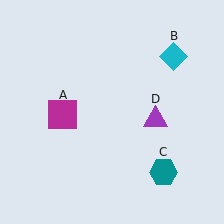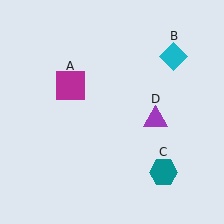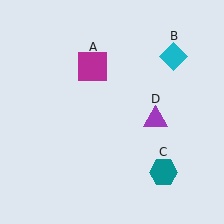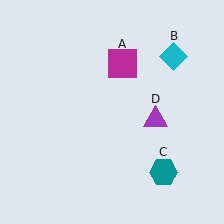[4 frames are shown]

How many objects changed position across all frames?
1 object changed position: magenta square (object A).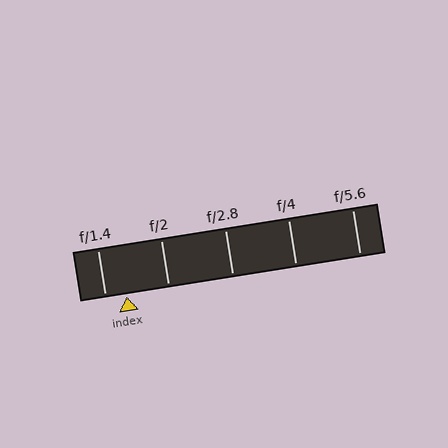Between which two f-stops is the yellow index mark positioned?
The index mark is between f/1.4 and f/2.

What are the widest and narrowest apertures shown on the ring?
The widest aperture shown is f/1.4 and the narrowest is f/5.6.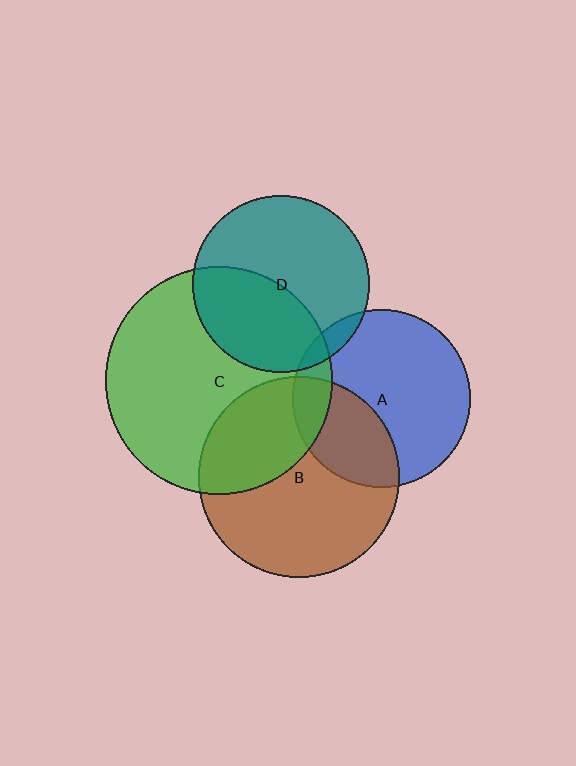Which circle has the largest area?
Circle C (green).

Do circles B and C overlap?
Yes.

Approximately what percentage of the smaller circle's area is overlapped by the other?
Approximately 35%.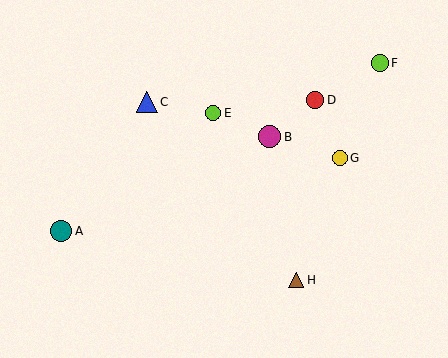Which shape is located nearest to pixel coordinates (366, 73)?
The lime circle (labeled F) at (380, 63) is nearest to that location.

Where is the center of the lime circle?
The center of the lime circle is at (213, 113).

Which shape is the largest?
The magenta circle (labeled B) is the largest.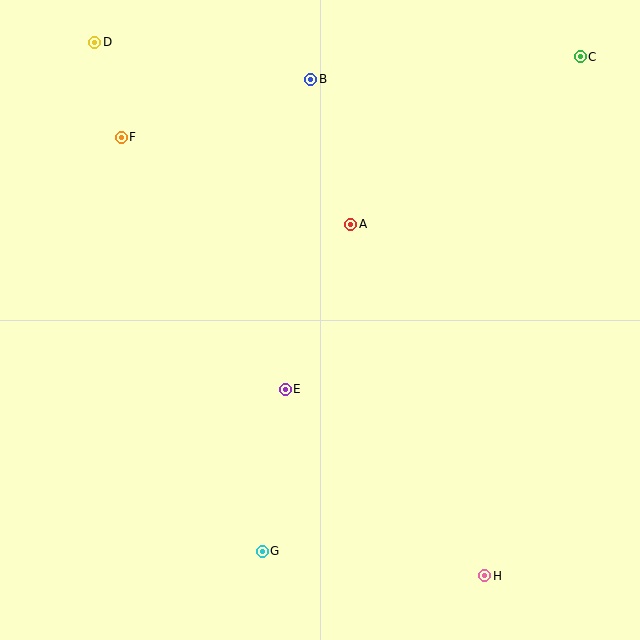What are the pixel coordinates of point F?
Point F is at (122, 137).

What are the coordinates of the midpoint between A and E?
The midpoint between A and E is at (318, 307).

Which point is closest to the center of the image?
Point E at (285, 389) is closest to the center.